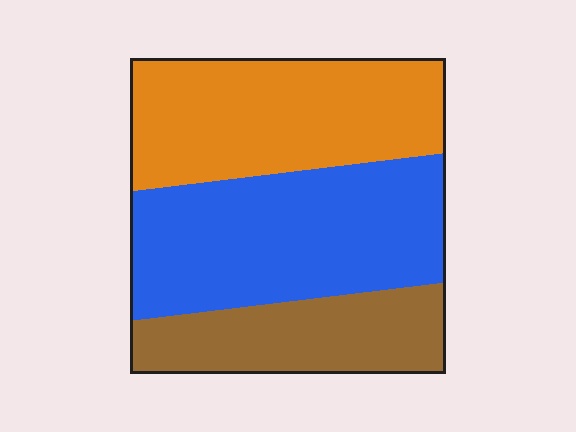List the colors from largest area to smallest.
From largest to smallest: blue, orange, brown.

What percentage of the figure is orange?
Orange takes up between a third and a half of the figure.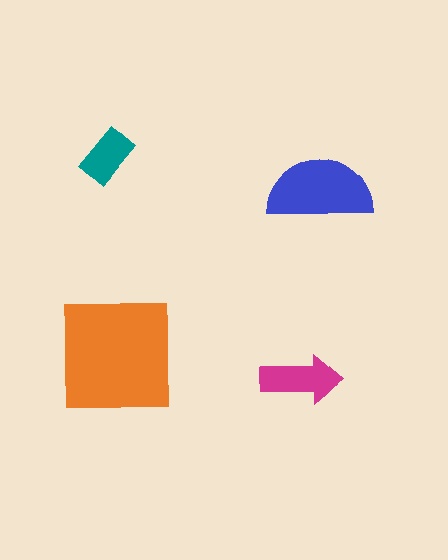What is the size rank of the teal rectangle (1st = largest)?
4th.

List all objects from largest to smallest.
The orange square, the blue semicircle, the magenta arrow, the teal rectangle.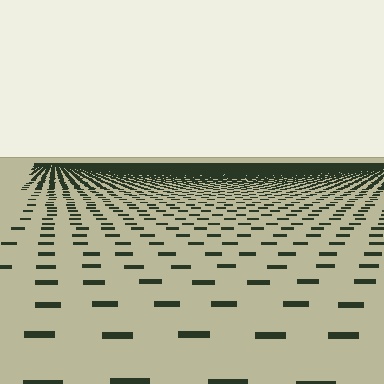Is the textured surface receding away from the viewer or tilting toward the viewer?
The surface is receding away from the viewer. Texture elements get smaller and denser toward the top.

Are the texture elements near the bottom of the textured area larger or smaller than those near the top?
Larger. Near the bottom, elements are closer to the viewer and appear at a bigger on-screen size.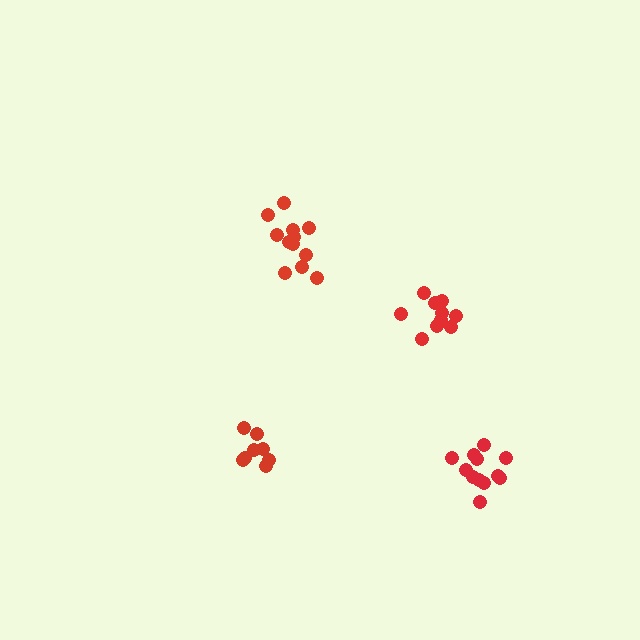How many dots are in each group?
Group 1: 12 dots, Group 2: 8 dots, Group 3: 12 dots, Group 4: 10 dots (42 total).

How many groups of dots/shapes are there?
There are 4 groups.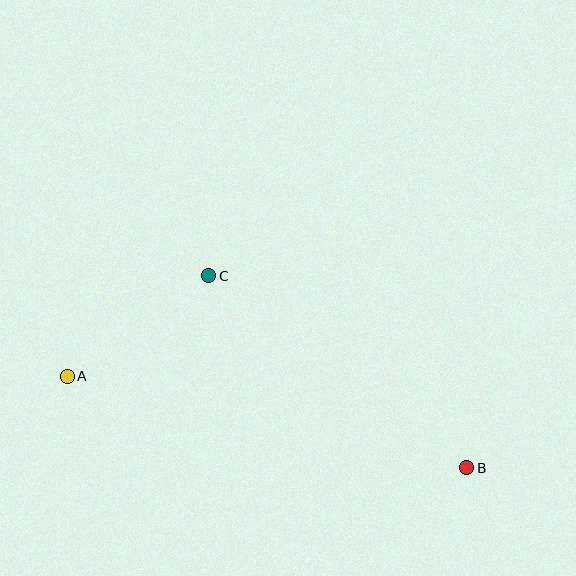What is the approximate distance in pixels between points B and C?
The distance between B and C is approximately 322 pixels.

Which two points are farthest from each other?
Points A and B are farthest from each other.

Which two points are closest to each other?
Points A and C are closest to each other.